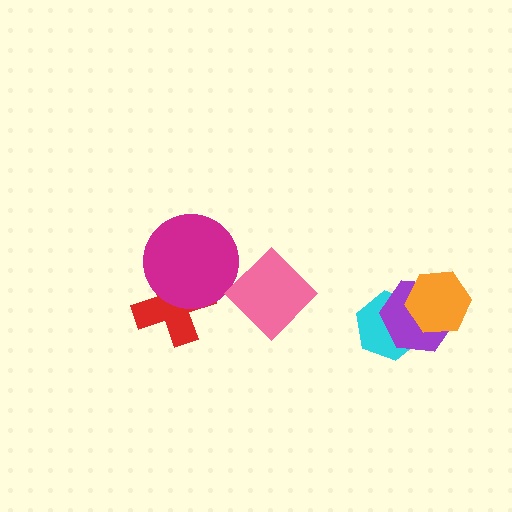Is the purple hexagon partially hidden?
Yes, it is partially covered by another shape.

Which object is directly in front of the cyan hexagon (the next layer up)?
The purple hexagon is directly in front of the cyan hexagon.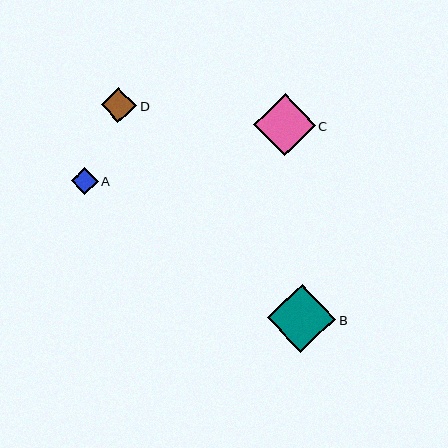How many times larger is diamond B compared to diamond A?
Diamond B is approximately 2.5 times the size of diamond A.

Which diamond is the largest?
Diamond B is the largest with a size of approximately 68 pixels.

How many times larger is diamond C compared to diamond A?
Diamond C is approximately 2.3 times the size of diamond A.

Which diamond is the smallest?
Diamond A is the smallest with a size of approximately 27 pixels.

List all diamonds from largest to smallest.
From largest to smallest: B, C, D, A.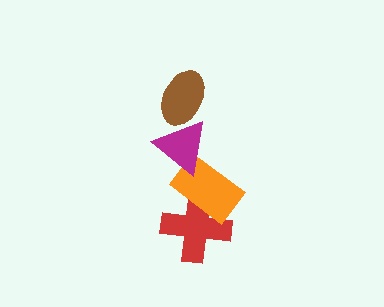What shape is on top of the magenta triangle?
The brown ellipse is on top of the magenta triangle.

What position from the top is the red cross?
The red cross is 4th from the top.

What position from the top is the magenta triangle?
The magenta triangle is 2nd from the top.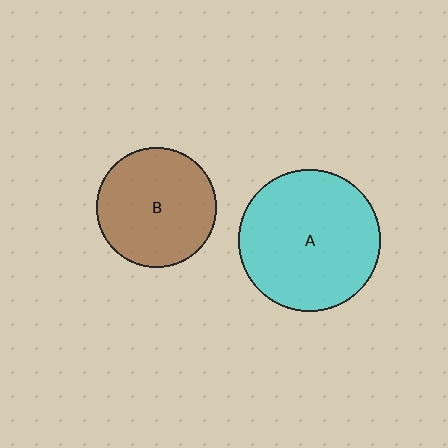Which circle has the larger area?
Circle A (cyan).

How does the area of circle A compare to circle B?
Approximately 1.4 times.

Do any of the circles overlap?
No, none of the circles overlap.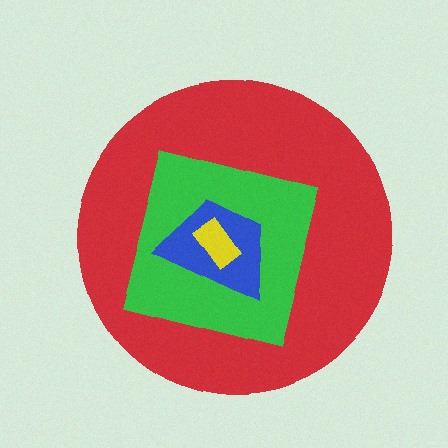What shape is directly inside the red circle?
The green square.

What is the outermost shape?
The red circle.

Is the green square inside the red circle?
Yes.